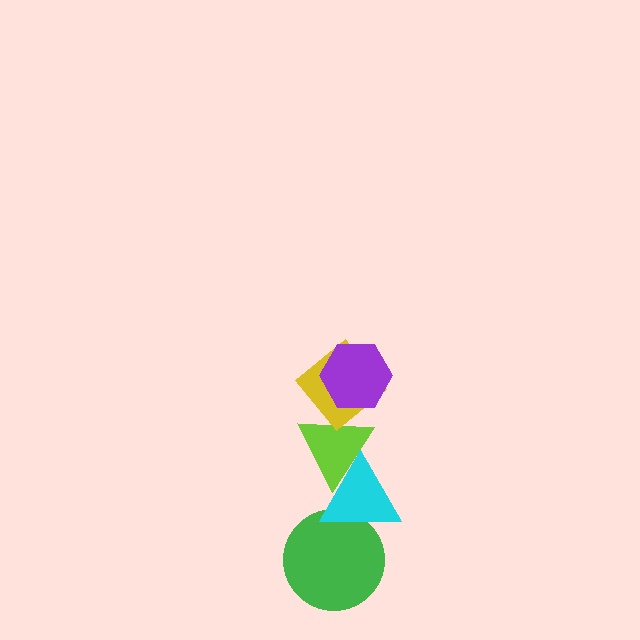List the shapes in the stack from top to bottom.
From top to bottom: the purple hexagon, the yellow diamond, the lime triangle, the cyan triangle, the green circle.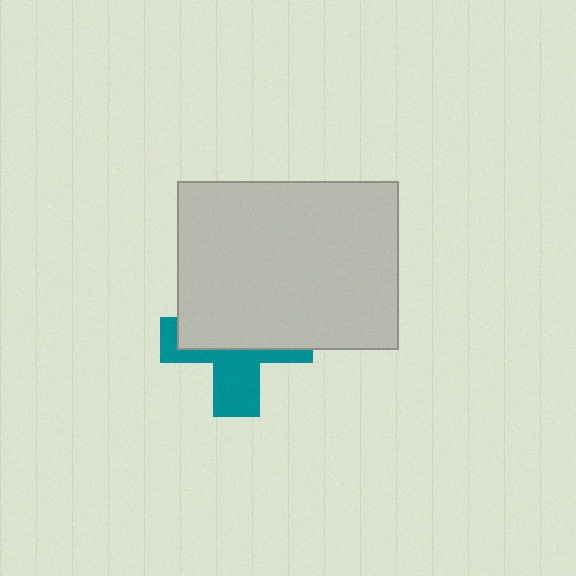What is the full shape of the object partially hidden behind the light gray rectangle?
The partially hidden object is a teal cross.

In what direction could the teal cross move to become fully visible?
The teal cross could move down. That would shift it out from behind the light gray rectangle entirely.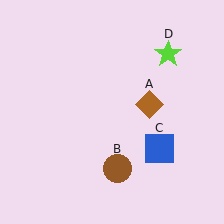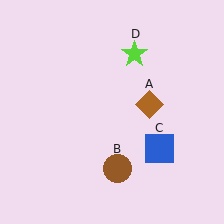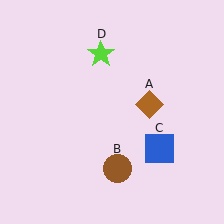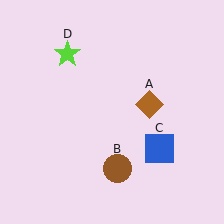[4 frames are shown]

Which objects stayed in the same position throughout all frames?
Brown diamond (object A) and brown circle (object B) and blue square (object C) remained stationary.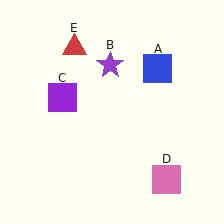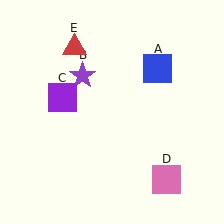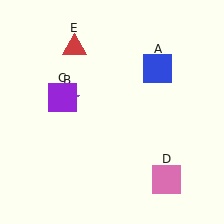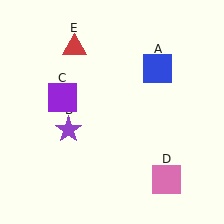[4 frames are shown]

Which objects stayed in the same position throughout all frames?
Blue square (object A) and purple square (object C) and pink square (object D) and red triangle (object E) remained stationary.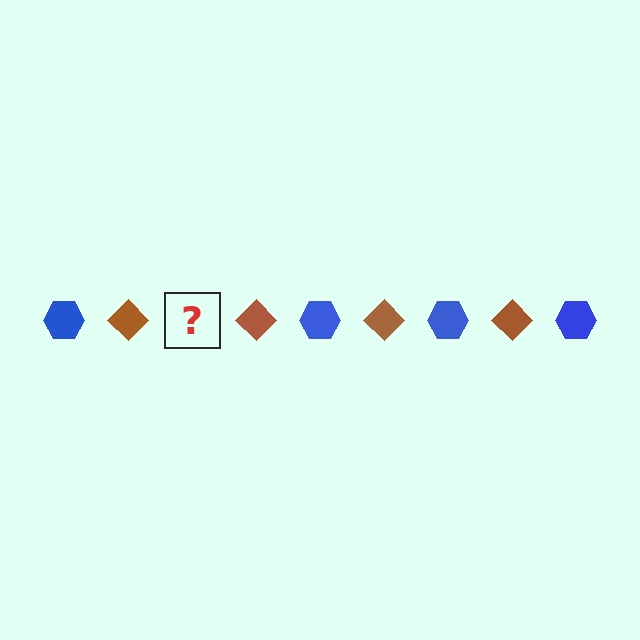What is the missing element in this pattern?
The missing element is a blue hexagon.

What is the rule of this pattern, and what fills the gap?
The rule is that the pattern alternates between blue hexagon and brown diamond. The gap should be filled with a blue hexagon.